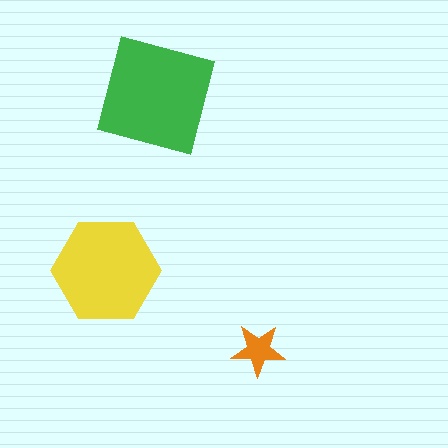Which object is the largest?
The green square.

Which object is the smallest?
The orange star.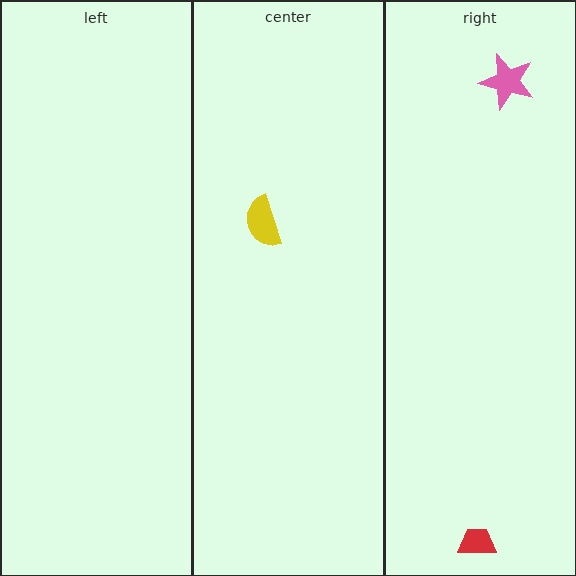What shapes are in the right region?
The red trapezoid, the pink star.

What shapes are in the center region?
The yellow semicircle.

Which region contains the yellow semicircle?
The center region.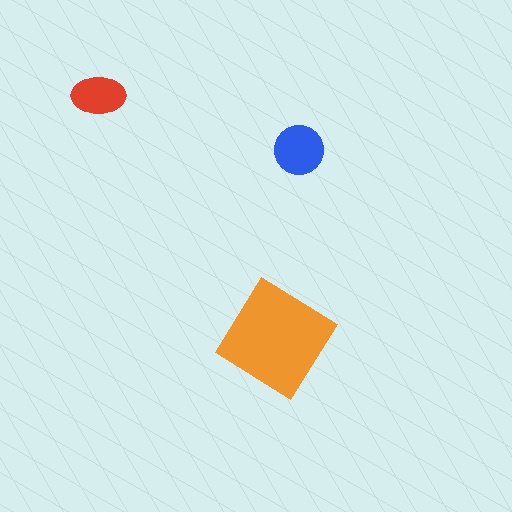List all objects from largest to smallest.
The orange diamond, the blue circle, the red ellipse.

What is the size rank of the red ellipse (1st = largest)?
3rd.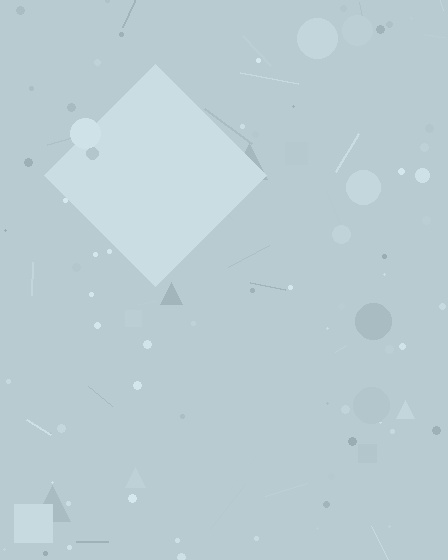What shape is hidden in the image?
A diamond is hidden in the image.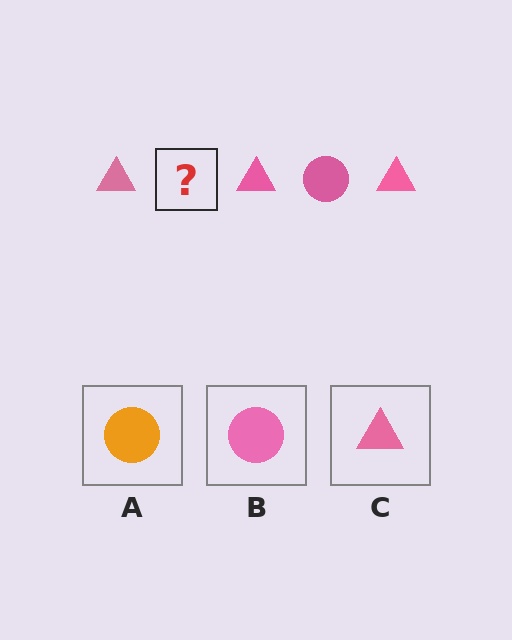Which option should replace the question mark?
Option B.